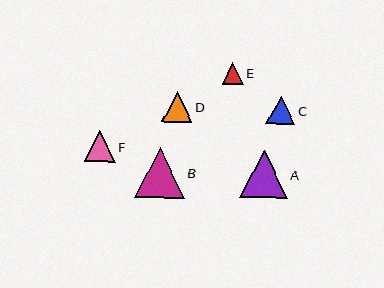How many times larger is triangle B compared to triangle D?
Triangle B is approximately 1.7 times the size of triangle D.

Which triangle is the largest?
Triangle B is the largest with a size of approximately 50 pixels.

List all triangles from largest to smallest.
From largest to smallest: B, A, F, D, C, E.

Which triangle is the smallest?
Triangle E is the smallest with a size of approximately 21 pixels.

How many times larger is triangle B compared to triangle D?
Triangle B is approximately 1.7 times the size of triangle D.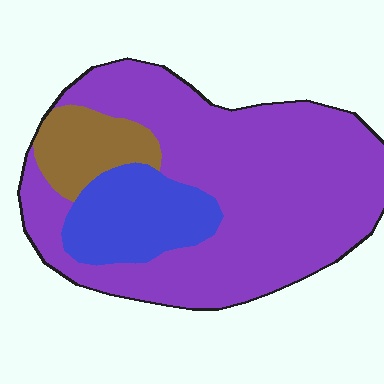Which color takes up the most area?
Purple, at roughly 70%.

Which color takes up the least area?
Brown, at roughly 10%.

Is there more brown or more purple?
Purple.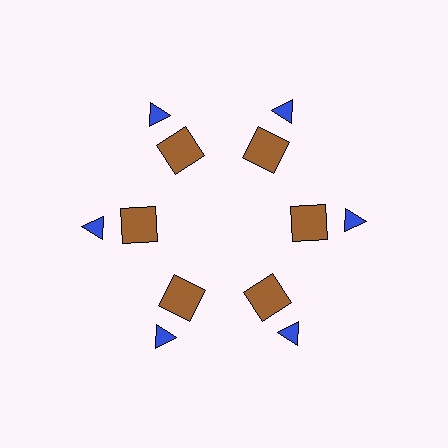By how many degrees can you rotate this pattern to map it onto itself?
The pattern maps onto itself every 60 degrees of rotation.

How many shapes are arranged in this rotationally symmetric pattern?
There are 12 shapes, arranged in 6 groups of 2.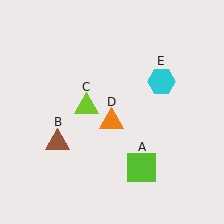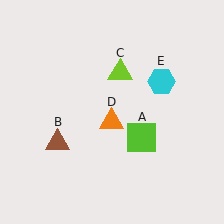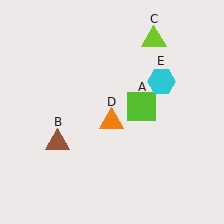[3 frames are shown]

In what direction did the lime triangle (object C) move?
The lime triangle (object C) moved up and to the right.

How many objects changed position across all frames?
2 objects changed position: lime square (object A), lime triangle (object C).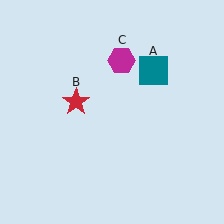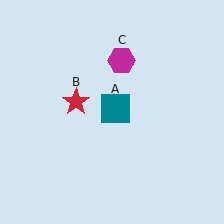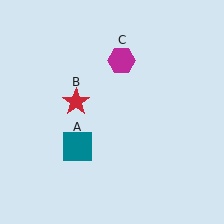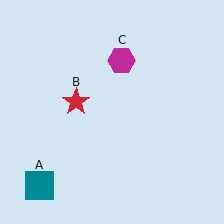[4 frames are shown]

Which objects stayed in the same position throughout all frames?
Red star (object B) and magenta hexagon (object C) remained stationary.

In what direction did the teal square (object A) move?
The teal square (object A) moved down and to the left.